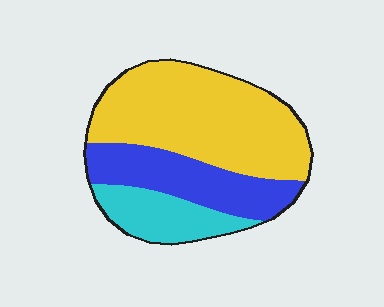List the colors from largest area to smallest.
From largest to smallest: yellow, blue, cyan.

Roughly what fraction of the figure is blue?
Blue covers about 25% of the figure.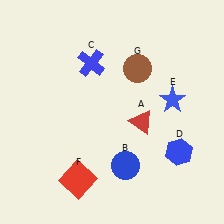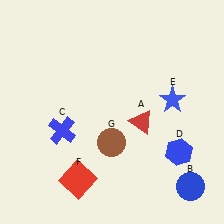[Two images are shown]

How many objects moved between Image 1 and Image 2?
3 objects moved between the two images.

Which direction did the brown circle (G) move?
The brown circle (G) moved down.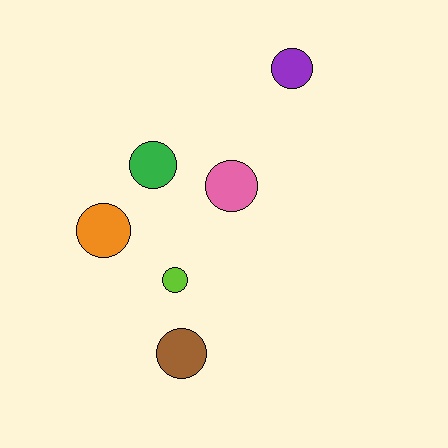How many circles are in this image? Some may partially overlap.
There are 6 circles.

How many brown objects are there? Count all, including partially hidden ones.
There is 1 brown object.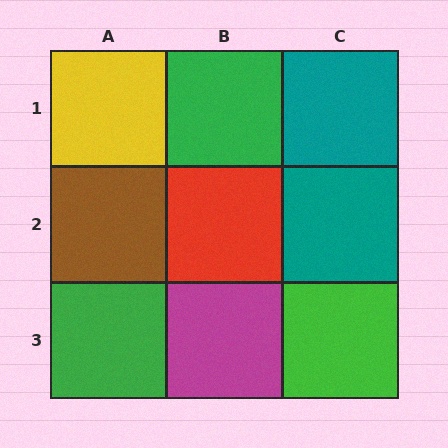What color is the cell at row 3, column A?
Green.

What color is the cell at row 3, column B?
Magenta.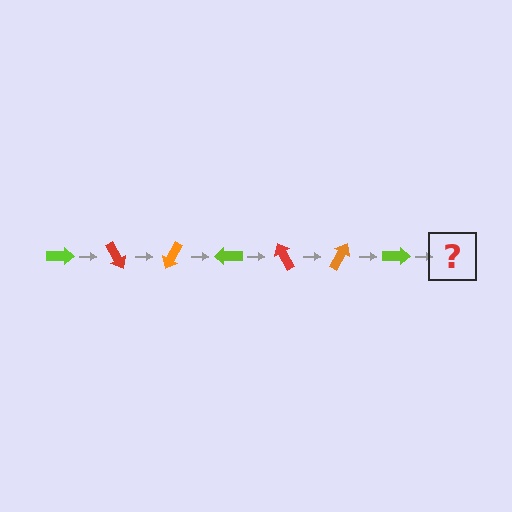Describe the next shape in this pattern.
It should be a red arrow, rotated 420 degrees from the start.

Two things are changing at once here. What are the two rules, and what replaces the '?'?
The two rules are that it rotates 60 degrees each step and the color cycles through lime, red, and orange. The '?' should be a red arrow, rotated 420 degrees from the start.